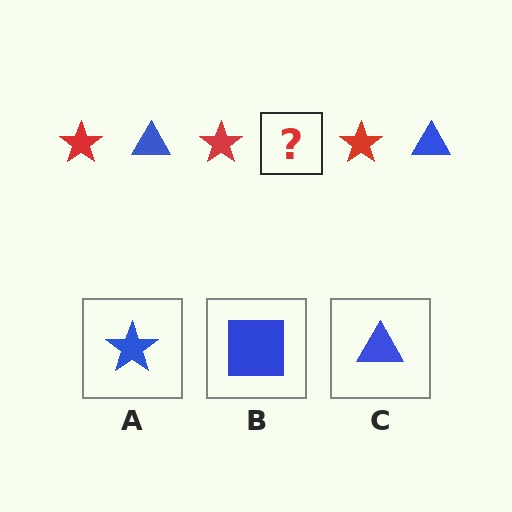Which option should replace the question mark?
Option C.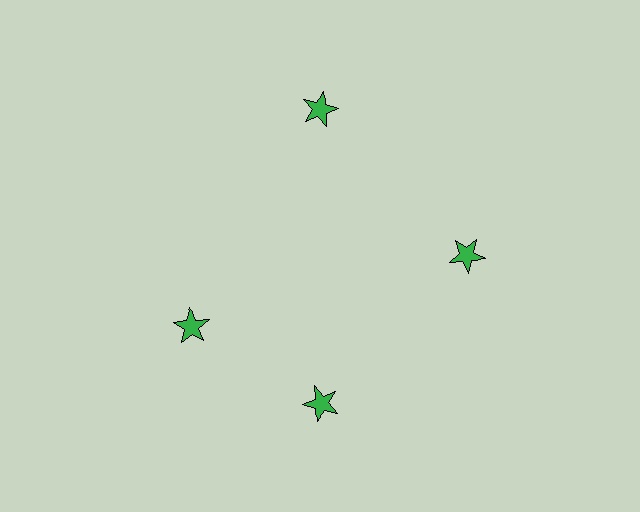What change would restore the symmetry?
The symmetry would be restored by rotating it back into even spacing with its neighbors so that all 4 stars sit at equal angles and equal distance from the center.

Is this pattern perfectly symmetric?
No. The 4 green stars are arranged in a ring, but one element near the 9 o'clock position is rotated out of alignment along the ring, breaking the 4-fold rotational symmetry.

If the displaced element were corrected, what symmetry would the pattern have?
It would have 4-fold rotational symmetry — the pattern would map onto itself every 90 degrees.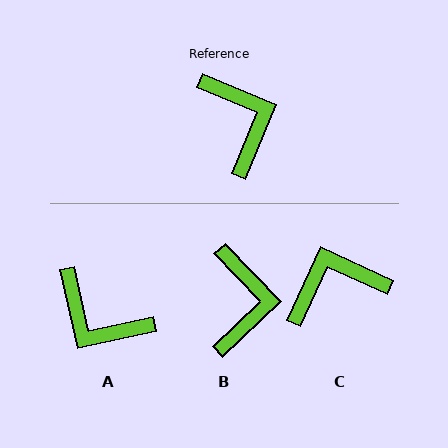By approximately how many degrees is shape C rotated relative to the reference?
Approximately 87 degrees counter-clockwise.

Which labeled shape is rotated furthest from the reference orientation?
A, about 145 degrees away.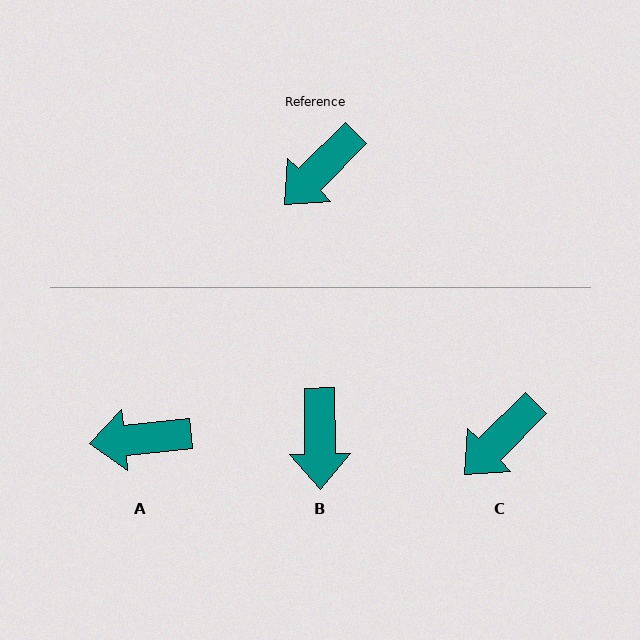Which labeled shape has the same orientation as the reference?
C.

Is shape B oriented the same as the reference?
No, it is off by about 45 degrees.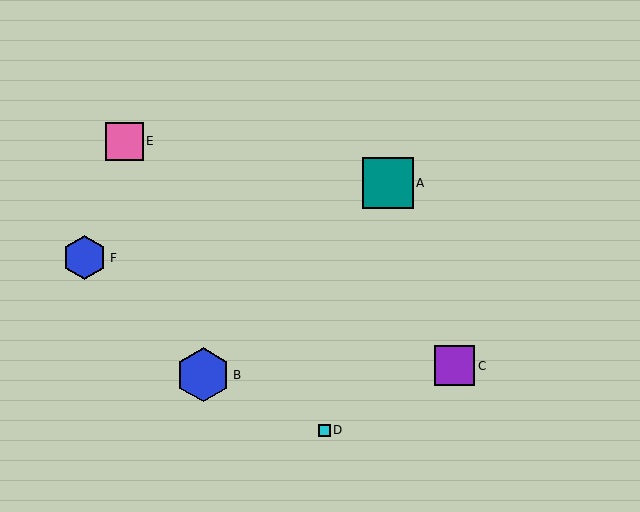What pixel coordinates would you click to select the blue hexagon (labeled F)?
Click at (84, 258) to select the blue hexagon F.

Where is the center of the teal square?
The center of the teal square is at (388, 183).